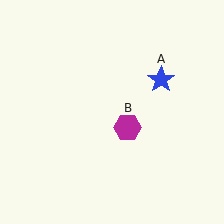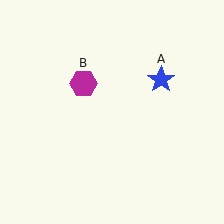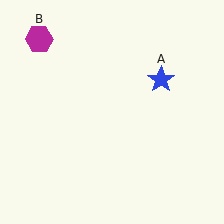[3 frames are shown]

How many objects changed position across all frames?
1 object changed position: magenta hexagon (object B).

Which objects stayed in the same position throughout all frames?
Blue star (object A) remained stationary.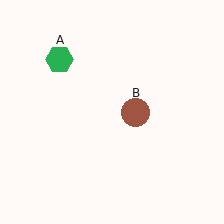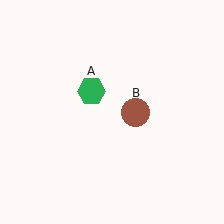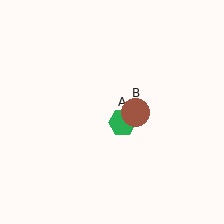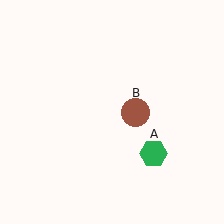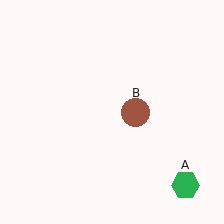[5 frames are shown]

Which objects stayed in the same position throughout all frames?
Brown circle (object B) remained stationary.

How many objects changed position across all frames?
1 object changed position: green hexagon (object A).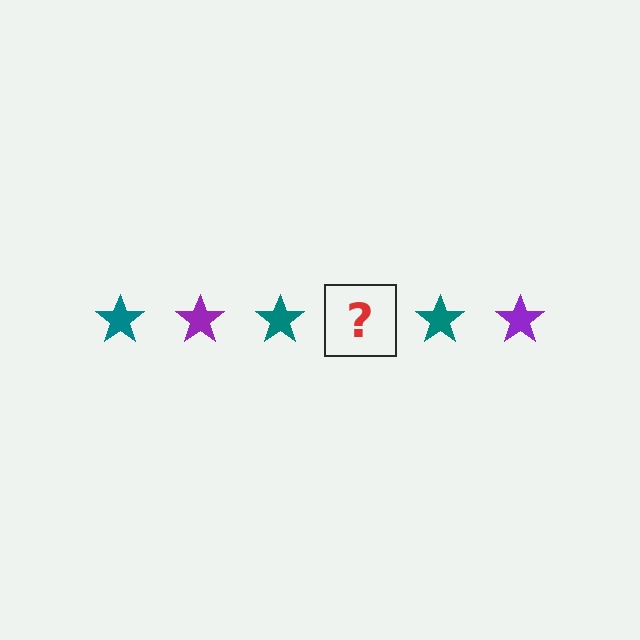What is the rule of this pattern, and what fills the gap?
The rule is that the pattern cycles through teal, purple stars. The gap should be filled with a purple star.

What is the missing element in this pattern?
The missing element is a purple star.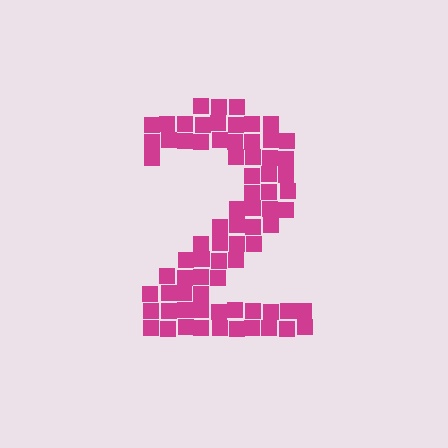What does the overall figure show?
The overall figure shows the digit 2.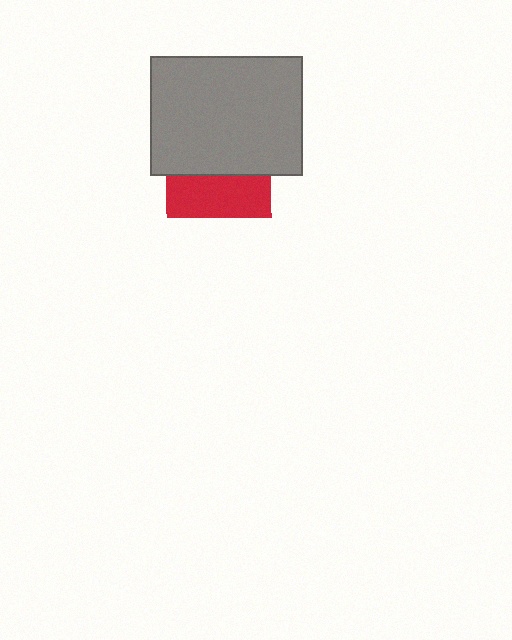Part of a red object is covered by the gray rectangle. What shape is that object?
It is a square.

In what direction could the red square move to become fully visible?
The red square could move down. That would shift it out from behind the gray rectangle entirely.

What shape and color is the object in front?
The object in front is a gray rectangle.